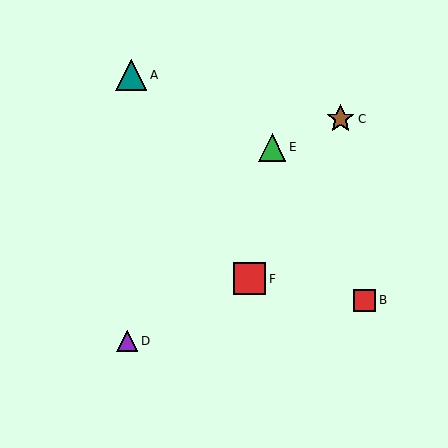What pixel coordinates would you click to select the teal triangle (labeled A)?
Click at (131, 75) to select the teal triangle A.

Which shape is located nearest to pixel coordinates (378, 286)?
The red square (labeled B) at (365, 300) is nearest to that location.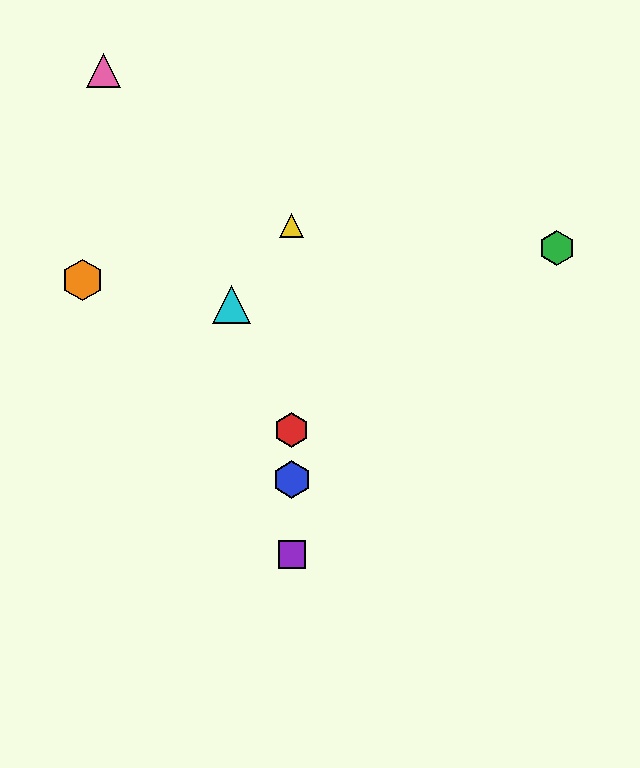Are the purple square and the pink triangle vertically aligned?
No, the purple square is at x≈292 and the pink triangle is at x≈104.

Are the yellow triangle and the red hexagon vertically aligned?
Yes, both are at x≈292.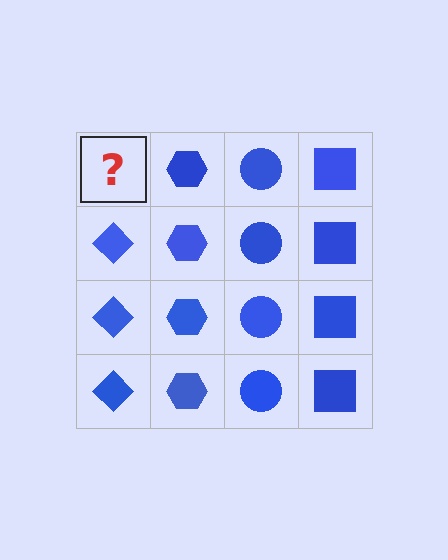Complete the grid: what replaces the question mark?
The question mark should be replaced with a blue diamond.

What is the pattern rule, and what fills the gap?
The rule is that each column has a consistent shape. The gap should be filled with a blue diamond.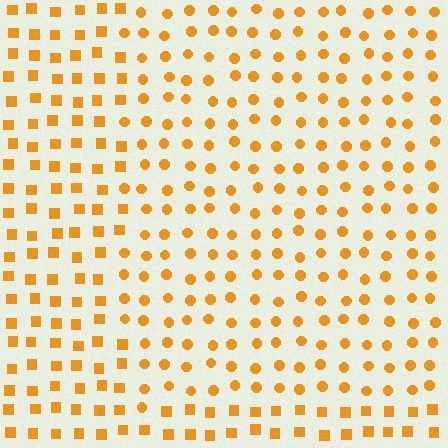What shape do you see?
I see a rectangle.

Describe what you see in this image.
The image is filled with small orange elements arranged in a uniform grid. A rectangle-shaped region contains circles, while the surrounding area contains squares. The boundary is defined purely by the change in element shape.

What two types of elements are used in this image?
The image uses circles inside the rectangle region and squares outside it.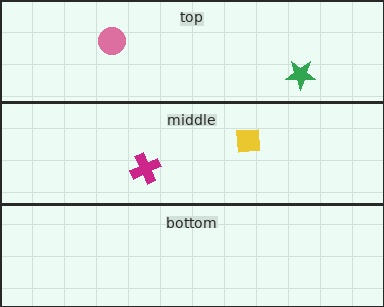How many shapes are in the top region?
2.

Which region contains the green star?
The top region.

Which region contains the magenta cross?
The middle region.